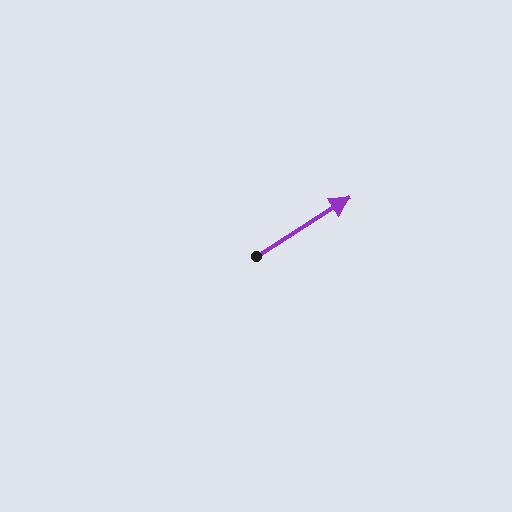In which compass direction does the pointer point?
Northeast.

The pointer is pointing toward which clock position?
Roughly 2 o'clock.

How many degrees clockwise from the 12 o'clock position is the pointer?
Approximately 58 degrees.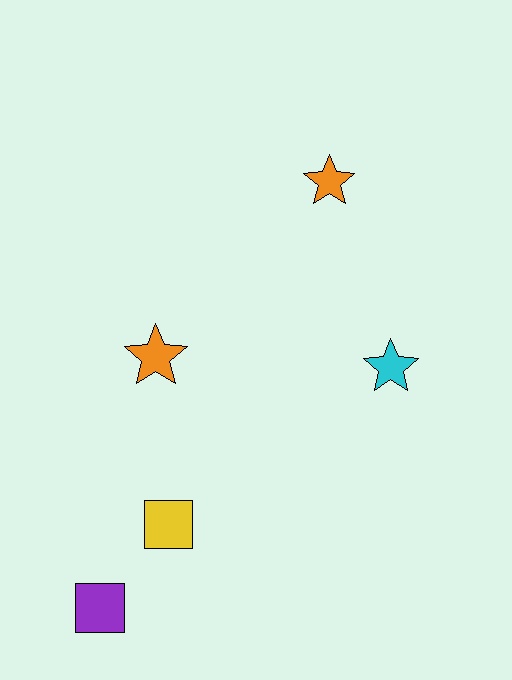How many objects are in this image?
There are 5 objects.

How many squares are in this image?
There are 2 squares.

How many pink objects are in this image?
There are no pink objects.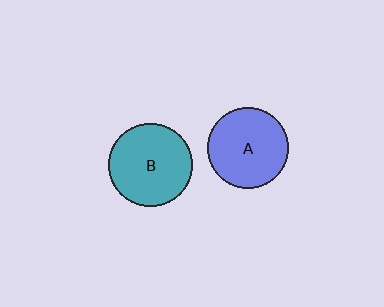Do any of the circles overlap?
No, none of the circles overlap.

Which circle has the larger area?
Circle B (teal).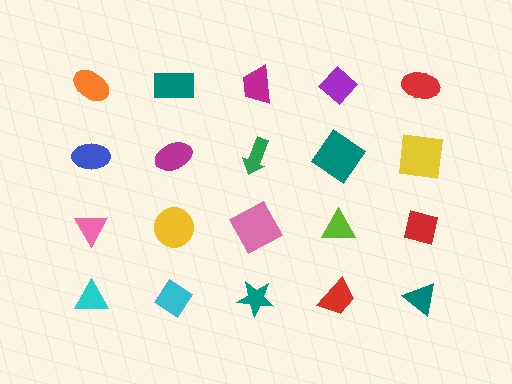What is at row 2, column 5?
A yellow square.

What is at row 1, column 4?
A purple diamond.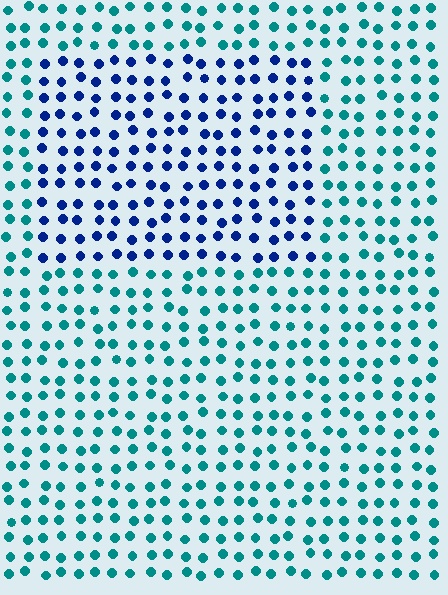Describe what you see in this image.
The image is filled with small teal elements in a uniform arrangement. A rectangle-shaped region is visible where the elements are tinted to a slightly different hue, forming a subtle color boundary.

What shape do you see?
I see a rectangle.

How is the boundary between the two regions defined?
The boundary is defined purely by a slight shift in hue (about 48 degrees). Spacing, size, and orientation are identical on both sides.